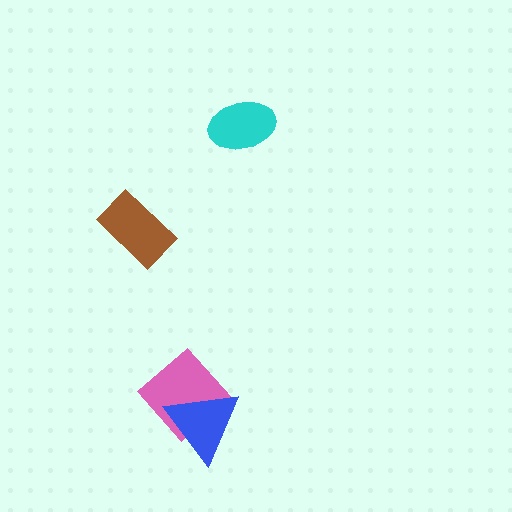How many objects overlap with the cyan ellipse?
0 objects overlap with the cyan ellipse.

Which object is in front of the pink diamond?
The blue triangle is in front of the pink diamond.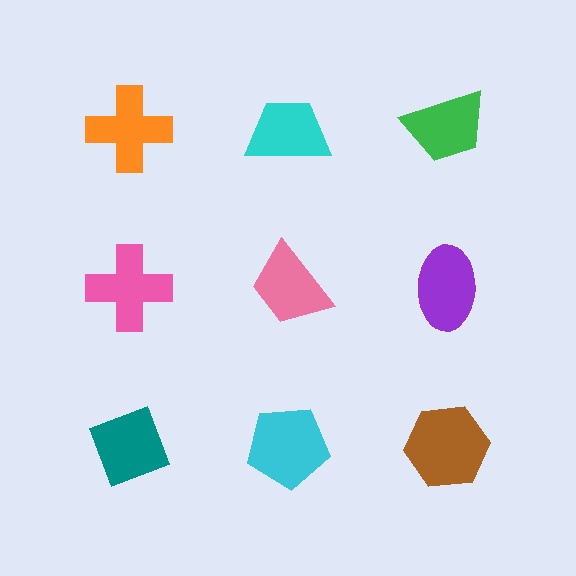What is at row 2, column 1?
A pink cross.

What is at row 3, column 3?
A brown hexagon.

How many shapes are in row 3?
3 shapes.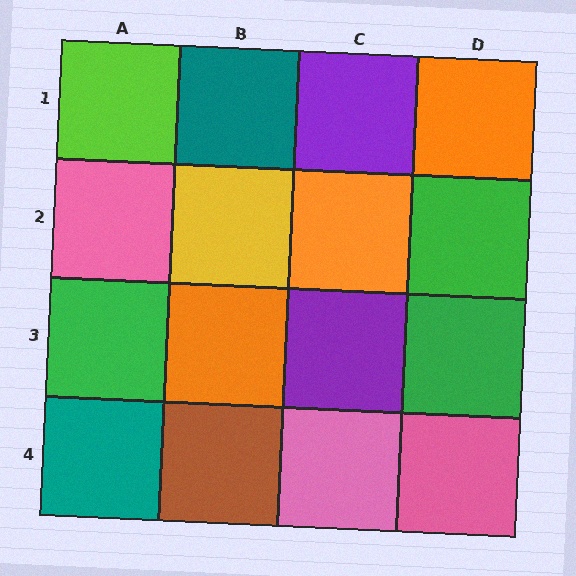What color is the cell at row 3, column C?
Purple.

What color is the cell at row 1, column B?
Teal.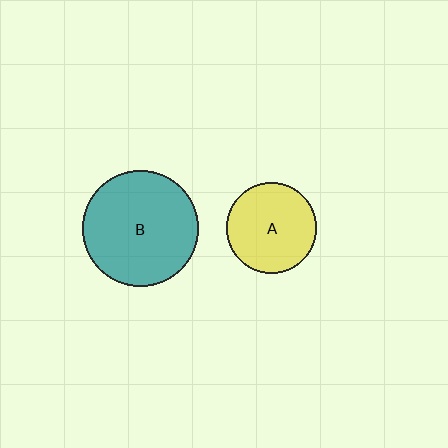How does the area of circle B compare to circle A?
Approximately 1.6 times.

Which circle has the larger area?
Circle B (teal).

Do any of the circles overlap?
No, none of the circles overlap.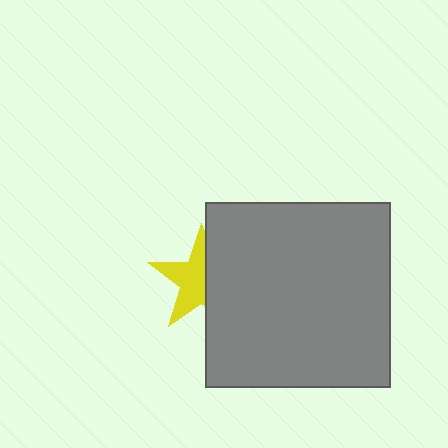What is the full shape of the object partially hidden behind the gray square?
The partially hidden object is a yellow star.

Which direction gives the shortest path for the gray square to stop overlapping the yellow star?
Moving right gives the shortest separation.